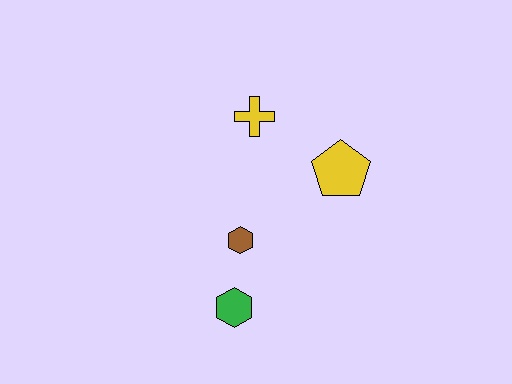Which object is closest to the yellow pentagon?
The yellow cross is closest to the yellow pentagon.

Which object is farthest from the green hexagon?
The yellow cross is farthest from the green hexagon.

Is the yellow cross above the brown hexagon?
Yes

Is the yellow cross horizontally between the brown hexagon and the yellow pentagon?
Yes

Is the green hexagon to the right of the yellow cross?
No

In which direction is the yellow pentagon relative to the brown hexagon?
The yellow pentagon is to the right of the brown hexagon.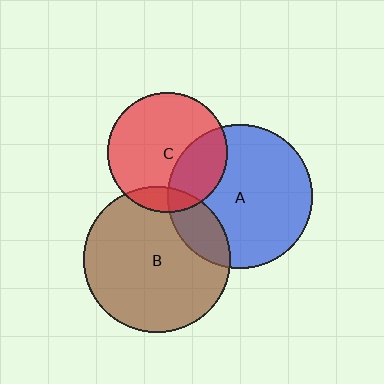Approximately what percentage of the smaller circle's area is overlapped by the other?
Approximately 20%.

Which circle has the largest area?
Circle B (brown).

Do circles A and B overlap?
Yes.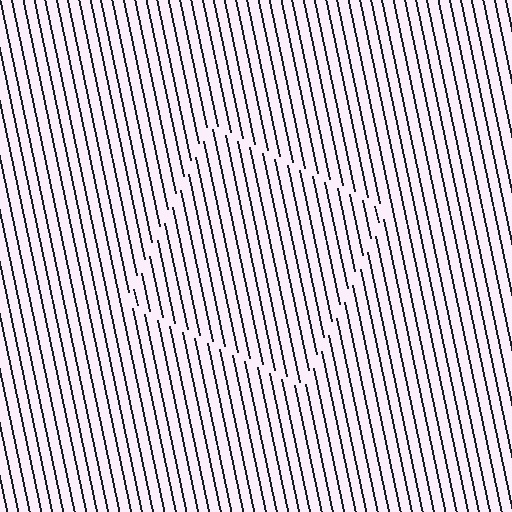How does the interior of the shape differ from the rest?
The interior of the shape contains the same grating, shifted by half a period — the contour is defined by the phase discontinuity where line-ends from the inner and outer gratings abut.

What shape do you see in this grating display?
An illusory square. The interior of the shape contains the same grating, shifted by half a period — the contour is defined by the phase discontinuity where line-ends from the inner and outer gratings abut.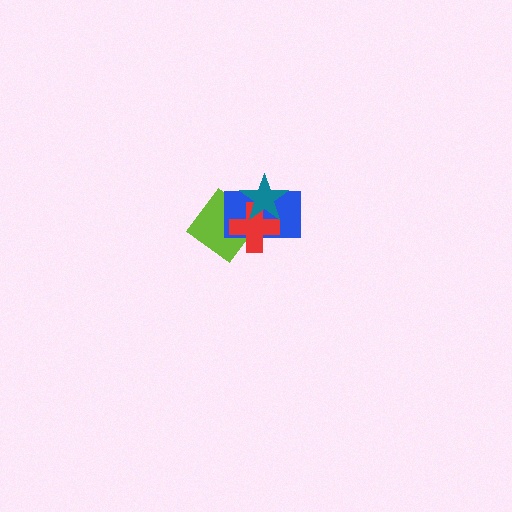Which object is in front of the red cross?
The teal star is in front of the red cross.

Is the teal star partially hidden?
No, no other shape covers it.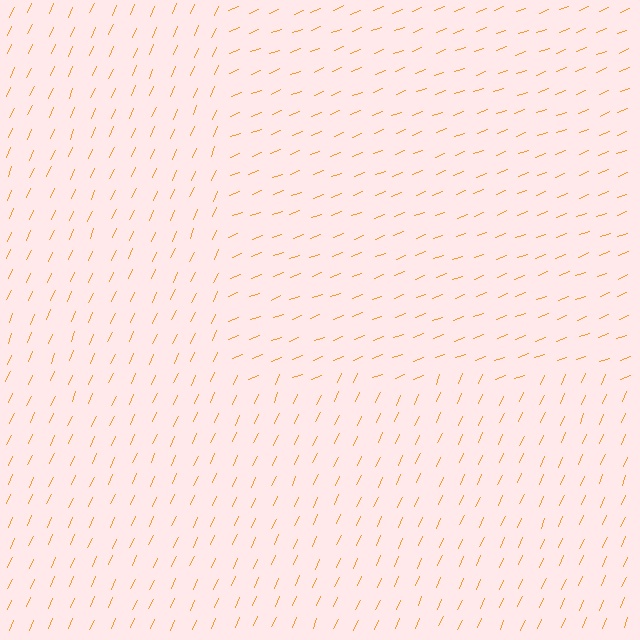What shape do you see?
I see a rectangle.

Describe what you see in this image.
The image is filled with small orange line segments. A rectangle region in the image has lines oriented differently from the surrounding lines, creating a visible texture boundary.